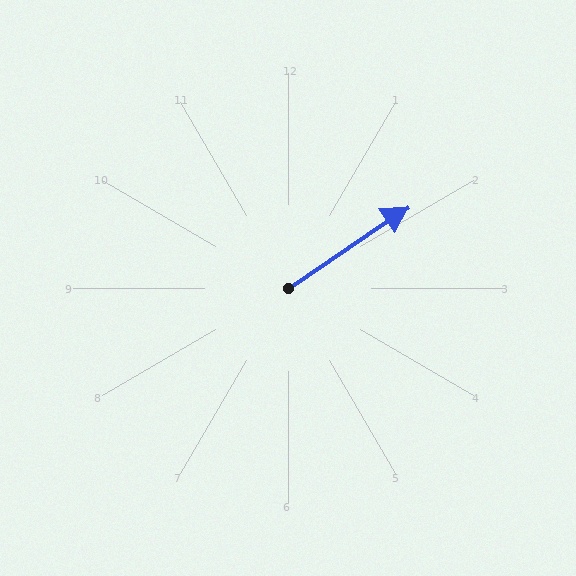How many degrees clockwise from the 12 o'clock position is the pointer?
Approximately 56 degrees.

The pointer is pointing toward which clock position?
Roughly 2 o'clock.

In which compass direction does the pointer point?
Northeast.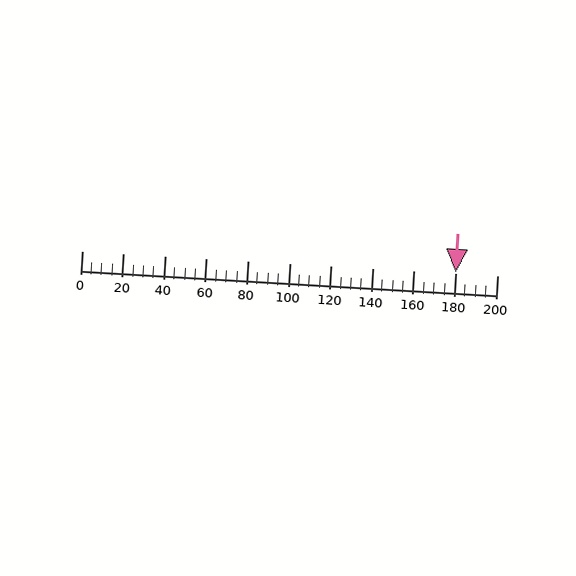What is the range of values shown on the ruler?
The ruler shows values from 0 to 200.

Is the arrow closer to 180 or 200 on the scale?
The arrow is closer to 180.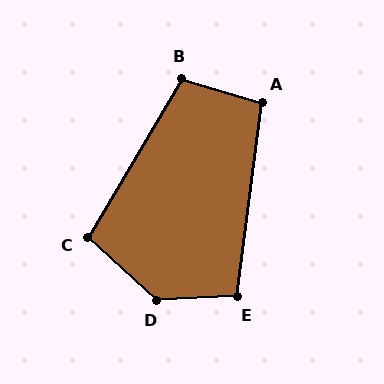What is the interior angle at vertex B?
Approximately 104 degrees (obtuse).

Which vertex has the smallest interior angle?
A, at approximately 99 degrees.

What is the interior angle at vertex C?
Approximately 102 degrees (obtuse).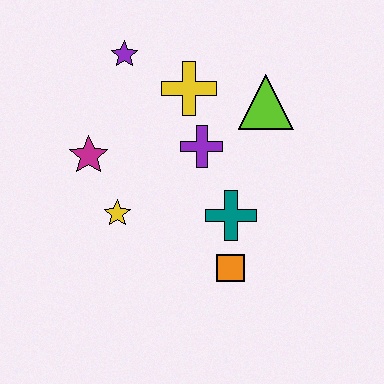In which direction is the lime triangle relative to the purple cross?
The lime triangle is to the right of the purple cross.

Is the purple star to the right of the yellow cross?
No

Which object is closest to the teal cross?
The orange square is closest to the teal cross.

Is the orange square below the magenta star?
Yes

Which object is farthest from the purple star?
The orange square is farthest from the purple star.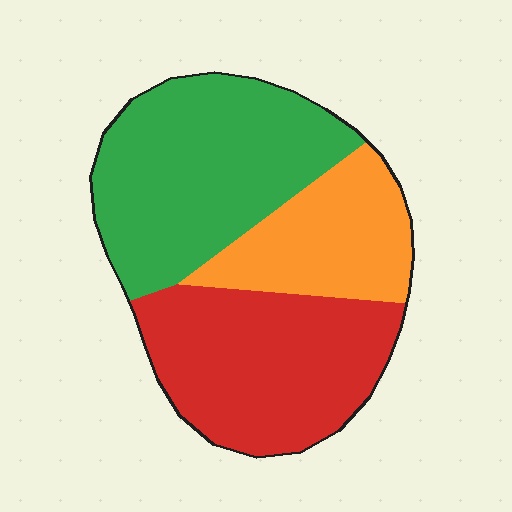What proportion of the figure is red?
Red covers roughly 35% of the figure.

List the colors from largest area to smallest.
From largest to smallest: green, red, orange.